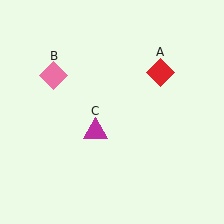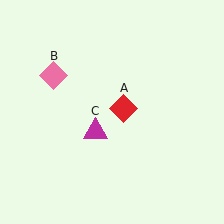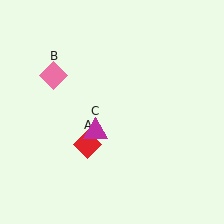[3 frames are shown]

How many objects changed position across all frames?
1 object changed position: red diamond (object A).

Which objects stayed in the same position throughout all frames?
Pink diamond (object B) and magenta triangle (object C) remained stationary.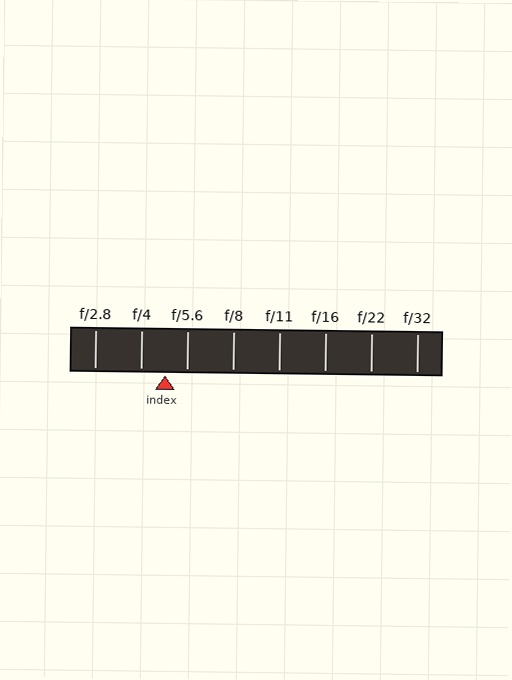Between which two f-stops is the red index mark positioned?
The index mark is between f/4 and f/5.6.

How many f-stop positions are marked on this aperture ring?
There are 8 f-stop positions marked.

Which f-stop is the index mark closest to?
The index mark is closest to f/5.6.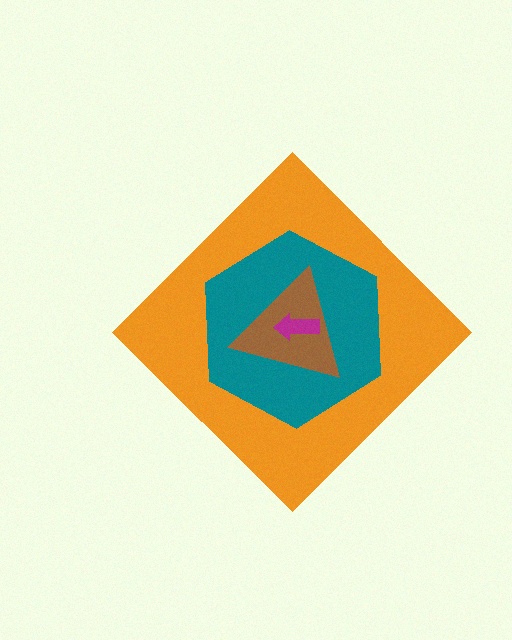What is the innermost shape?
The magenta arrow.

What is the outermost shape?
The orange diamond.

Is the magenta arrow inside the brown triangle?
Yes.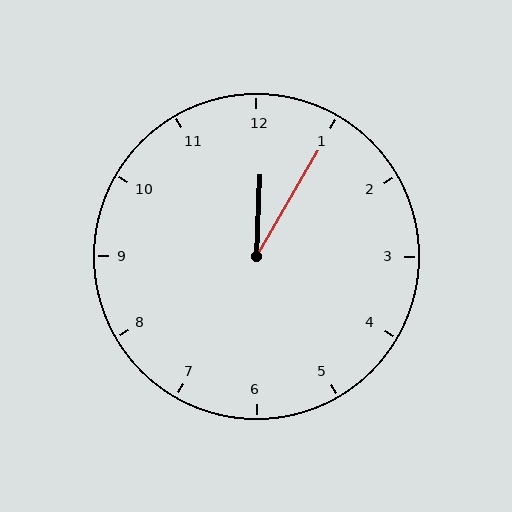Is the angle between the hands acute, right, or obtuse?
It is acute.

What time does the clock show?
12:05.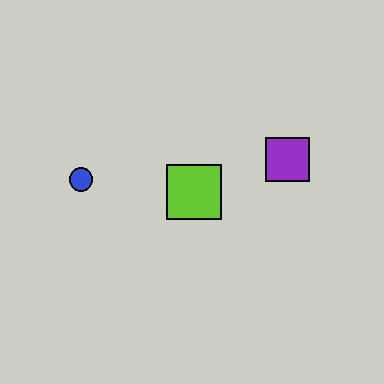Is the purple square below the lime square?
No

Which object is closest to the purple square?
The lime square is closest to the purple square.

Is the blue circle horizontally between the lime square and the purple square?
No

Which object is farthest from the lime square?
The blue circle is farthest from the lime square.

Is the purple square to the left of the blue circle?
No